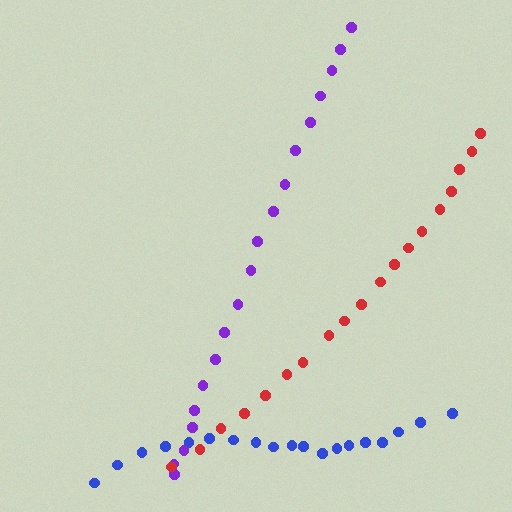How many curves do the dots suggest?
There are 3 distinct paths.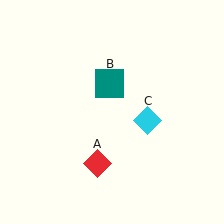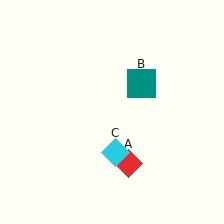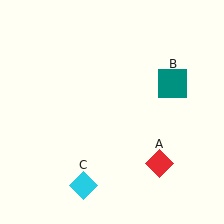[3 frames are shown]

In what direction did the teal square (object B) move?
The teal square (object B) moved right.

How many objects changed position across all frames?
3 objects changed position: red diamond (object A), teal square (object B), cyan diamond (object C).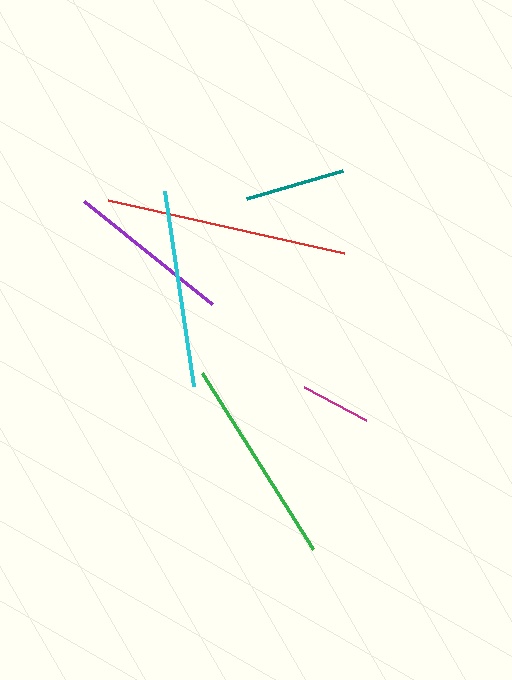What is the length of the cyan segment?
The cyan segment is approximately 198 pixels long.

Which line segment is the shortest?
The magenta line is the shortest at approximately 70 pixels.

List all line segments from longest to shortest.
From longest to shortest: red, green, cyan, purple, teal, magenta.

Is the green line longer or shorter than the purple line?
The green line is longer than the purple line.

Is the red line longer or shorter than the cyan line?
The red line is longer than the cyan line.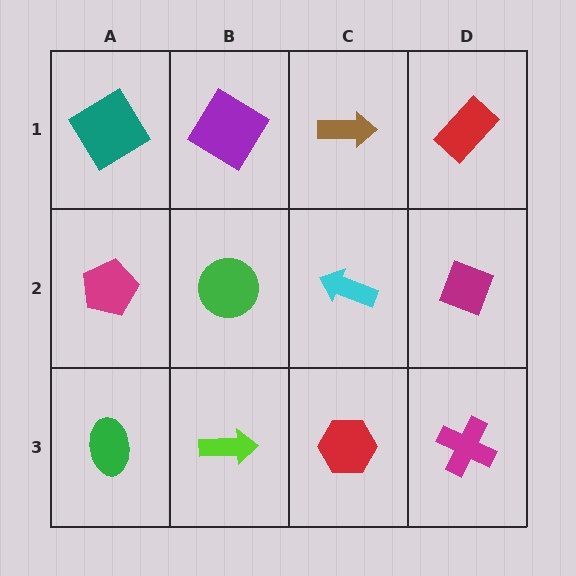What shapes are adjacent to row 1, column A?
A magenta pentagon (row 2, column A), a purple diamond (row 1, column B).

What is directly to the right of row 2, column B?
A cyan arrow.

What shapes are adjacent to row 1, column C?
A cyan arrow (row 2, column C), a purple diamond (row 1, column B), a red rectangle (row 1, column D).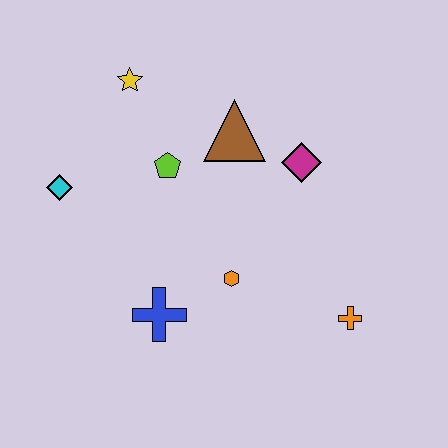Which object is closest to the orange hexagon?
The blue cross is closest to the orange hexagon.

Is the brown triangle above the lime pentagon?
Yes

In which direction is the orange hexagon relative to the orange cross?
The orange hexagon is to the left of the orange cross.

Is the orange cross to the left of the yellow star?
No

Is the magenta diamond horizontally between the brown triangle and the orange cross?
Yes